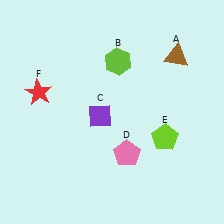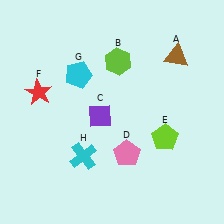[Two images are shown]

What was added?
A cyan pentagon (G), a cyan cross (H) were added in Image 2.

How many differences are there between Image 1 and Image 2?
There are 2 differences between the two images.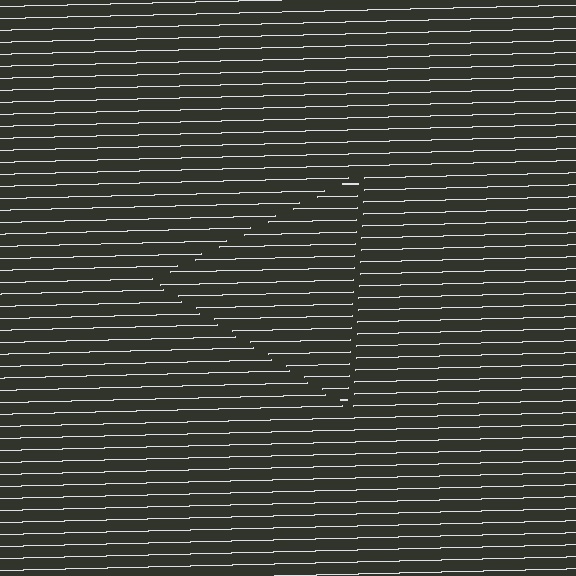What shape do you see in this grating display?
An illusory triangle. The interior of the shape contains the same grating, shifted by half a period — the contour is defined by the phase discontinuity where line-ends from the inner and outer gratings abut.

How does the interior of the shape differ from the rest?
The interior of the shape contains the same grating, shifted by half a period — the contour is defined by the phase discontinuity where line-ends from the inner and outer gratings abut.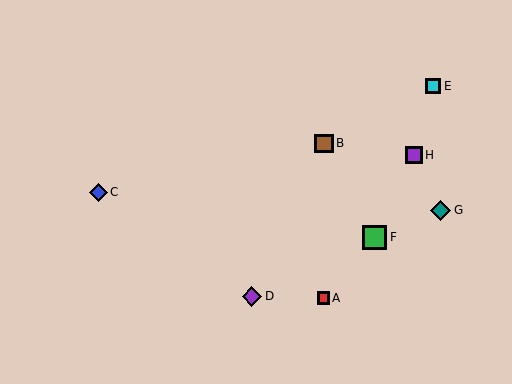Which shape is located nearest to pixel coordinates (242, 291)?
The purple diamond (labeled D) at (252, 296) is nearest to that location.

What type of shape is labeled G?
Shape G is a teal diamond.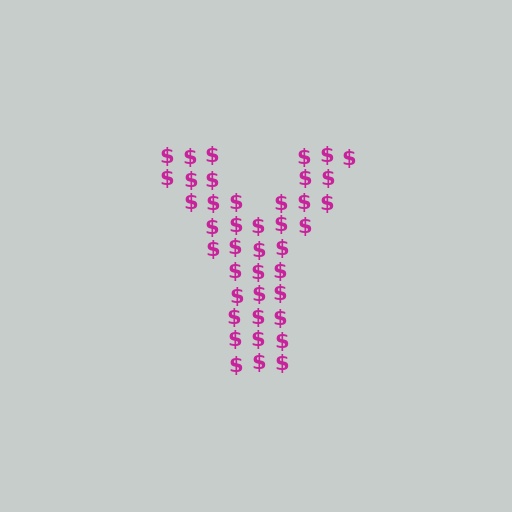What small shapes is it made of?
It is made of small dollar signs.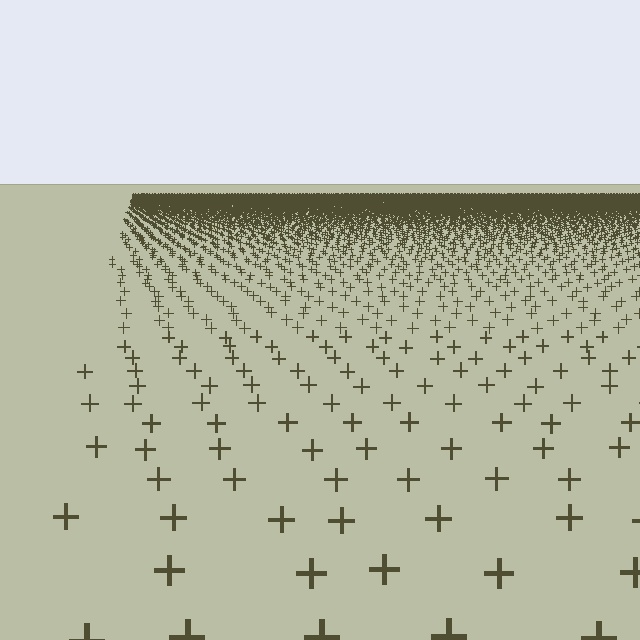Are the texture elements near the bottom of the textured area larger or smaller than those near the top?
Larger. Near the bottom, elements are closer to the viewer and appear at a bigger on-screen size.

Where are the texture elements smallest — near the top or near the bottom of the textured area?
Near the top.